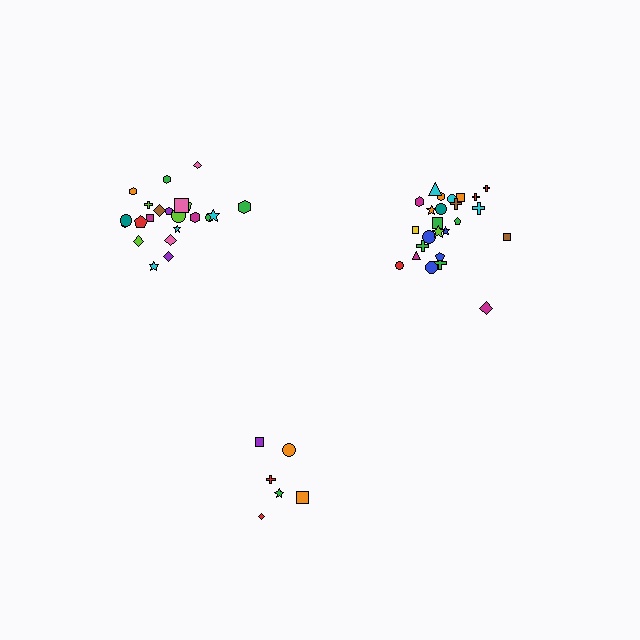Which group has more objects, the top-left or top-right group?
The top-right group.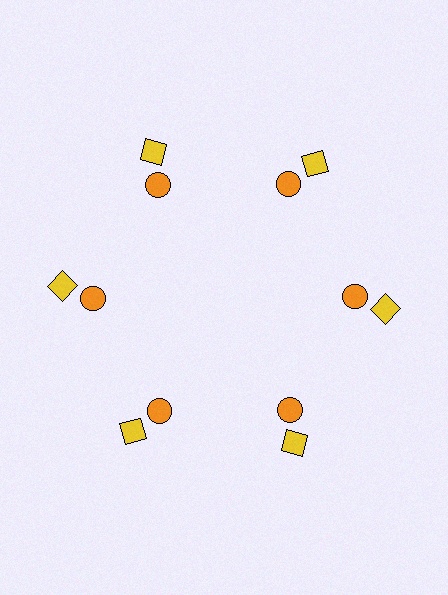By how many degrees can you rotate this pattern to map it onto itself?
The pattern maps onto itself every 60 degrees of rotation.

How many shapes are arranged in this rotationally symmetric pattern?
There are 12 shapes, arranged in 6 groups of 2.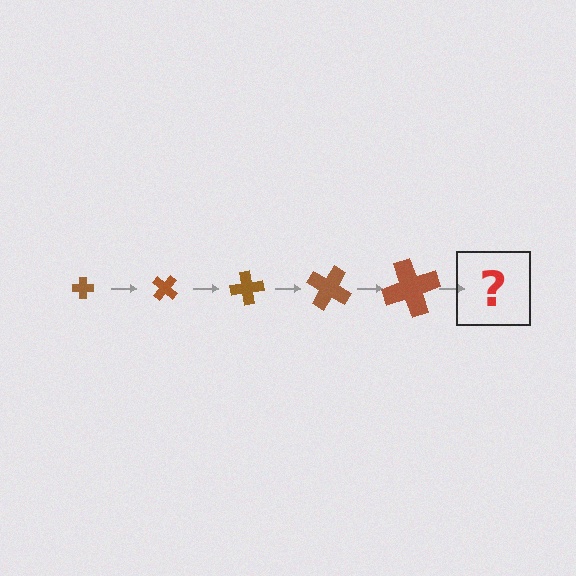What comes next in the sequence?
The next element should be a cross, larger than the previous one and rotated 200 degrees from the start.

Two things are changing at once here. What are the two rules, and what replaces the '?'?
The two rules are that the cross grows larger each step and it rotates 40 degrees each step. The '?' should be a cross, larger than the previous one and rotated 200 degrees from the start.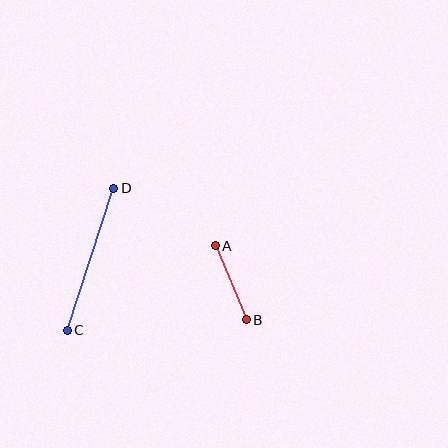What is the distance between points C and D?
The distance is approximately 149 pixels.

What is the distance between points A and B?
The distance is approximately 80 pixels.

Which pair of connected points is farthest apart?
Points C and D are farthest apart.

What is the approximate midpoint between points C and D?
The midpoint is at approximately (91, 259) pixels.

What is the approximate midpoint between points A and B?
The midpoint is at approximately (231, 283) pixels.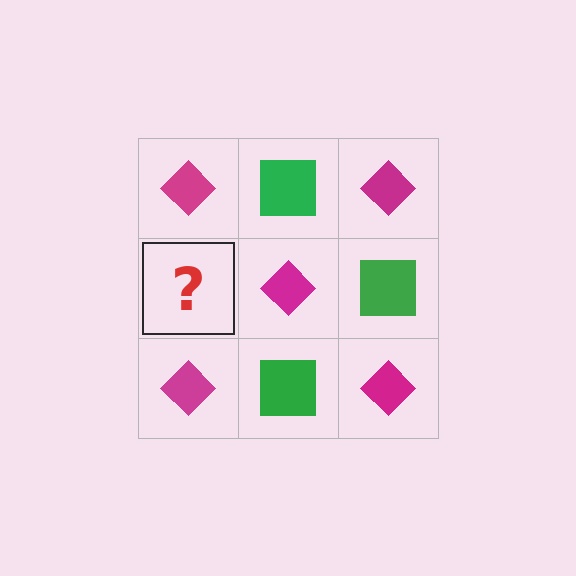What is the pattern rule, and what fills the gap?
The rule is that it alternates magenta diamond and green square in a checkerboard pattern. The gap should be filled with a green square.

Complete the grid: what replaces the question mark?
The question mark should be replaced with a green square.